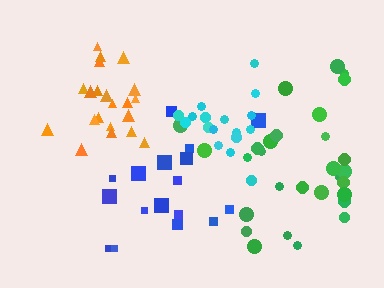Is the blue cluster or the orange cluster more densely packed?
Orange.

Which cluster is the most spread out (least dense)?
Blue.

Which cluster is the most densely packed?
Orange.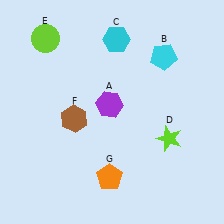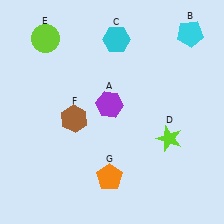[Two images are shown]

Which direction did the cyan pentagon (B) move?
The cyan pentagon (B) moved right.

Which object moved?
The cyan pentagon (B) moved right.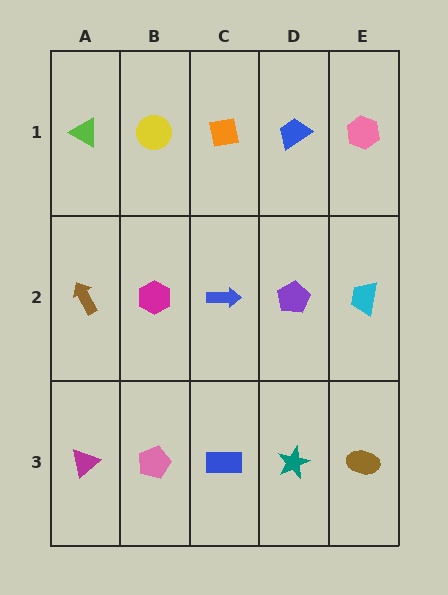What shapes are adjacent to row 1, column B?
A magenta hexagon (row 2, column B), a lime triangle (row 1, column A), an orange square (row 1, column C).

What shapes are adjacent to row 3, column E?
A cyan trapezoid (row 2, column E), a teal star (row 3, column D).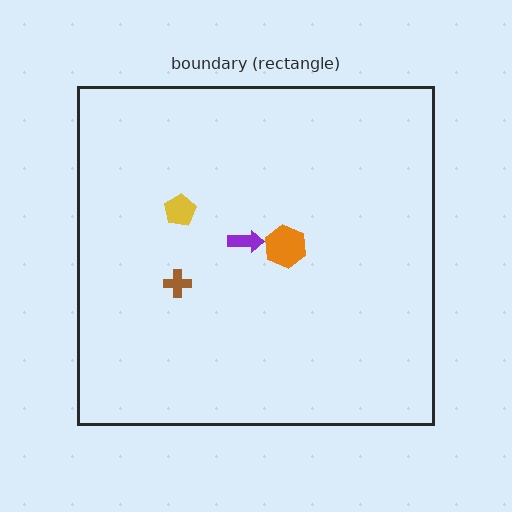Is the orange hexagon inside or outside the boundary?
Inside.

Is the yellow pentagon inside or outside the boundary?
Inside.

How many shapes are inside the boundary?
4 inside, 0 outside.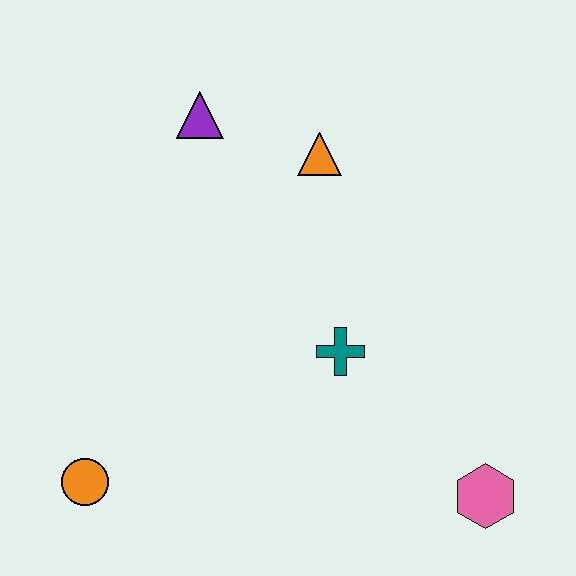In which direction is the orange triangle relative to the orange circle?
The orange triangle is above the orange circle.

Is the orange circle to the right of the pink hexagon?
No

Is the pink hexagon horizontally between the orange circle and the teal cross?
No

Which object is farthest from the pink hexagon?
The purple triangle is farthest from the pink hexagon.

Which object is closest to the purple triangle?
The orange triangle is closest to the purple triangle.